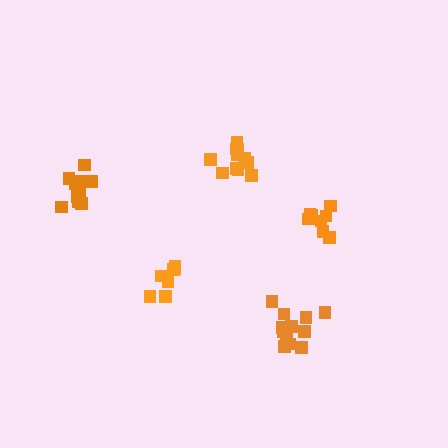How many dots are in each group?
Group 1: 12 dots, Group 2: 7 dots, Group 3: 13 dots, Group 4: 8 dots, Group 5: 13 dots (53 total).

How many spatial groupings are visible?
There are 5 spatial groupings.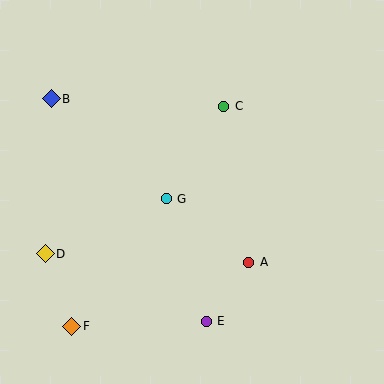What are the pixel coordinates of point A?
Point A is at (249, 262).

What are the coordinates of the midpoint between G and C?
The midpoint between G and C is at (195, 153).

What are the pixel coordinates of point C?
Point C is at (224, 106).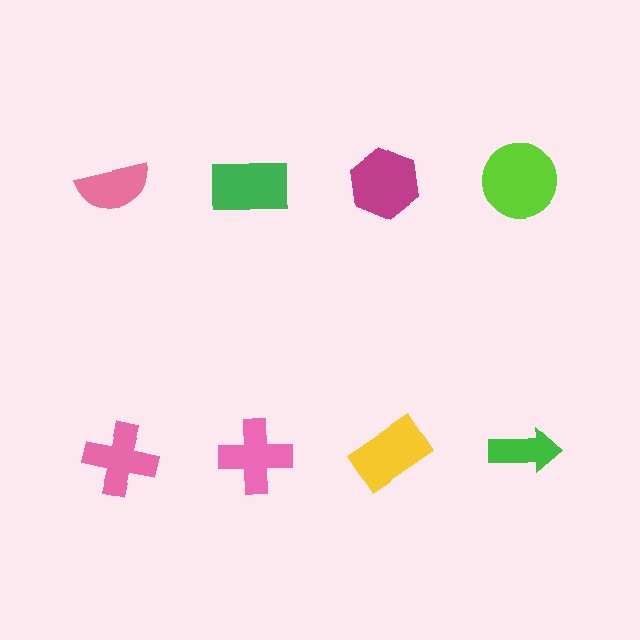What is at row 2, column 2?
A pink cross.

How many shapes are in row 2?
4 shapes.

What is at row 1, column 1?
A pink semicircle.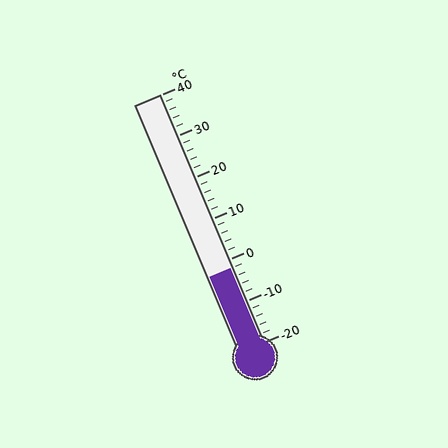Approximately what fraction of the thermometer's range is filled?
The thermometer is filled to approximately 30% of its range.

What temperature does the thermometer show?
The thermometer shows approximately -2°C.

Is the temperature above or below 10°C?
The temperature is below 10°C.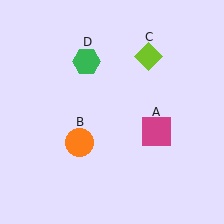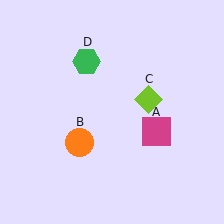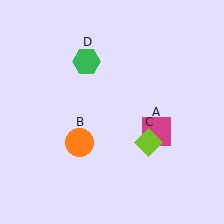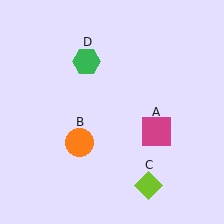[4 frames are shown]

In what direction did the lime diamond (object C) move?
The lime diamond (object C) moved down.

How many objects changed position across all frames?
1 object changed position: lime diamond (object C).